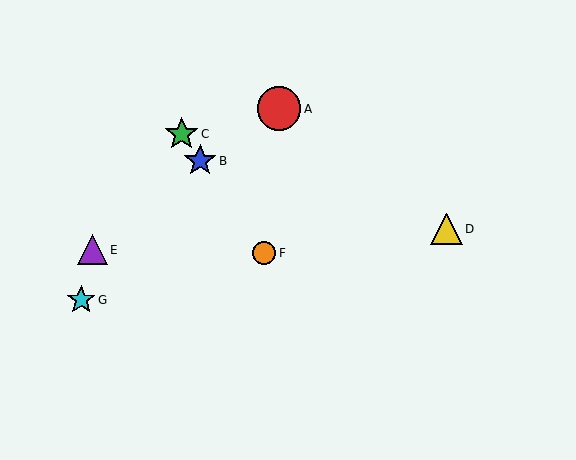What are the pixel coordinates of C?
Object C is at (182, 134).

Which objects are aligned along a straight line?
Objects B, C, F are aligned along a straight line.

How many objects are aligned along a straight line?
3 objects (B, C, F) are aligned along a straight line.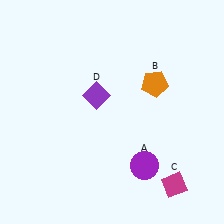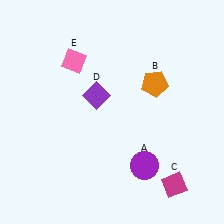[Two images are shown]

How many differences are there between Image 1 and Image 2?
There is 1 difference between the two images.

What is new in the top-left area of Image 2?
A pink diamond (E) was added in the top-left area of Image 2.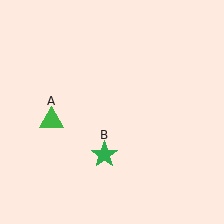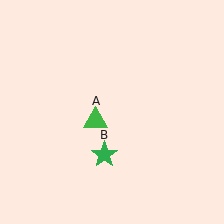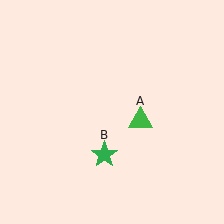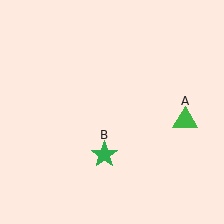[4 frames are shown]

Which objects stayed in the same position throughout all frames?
Green star (object B) remained stationary.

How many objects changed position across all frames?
1 object changed position: green triangle (object A).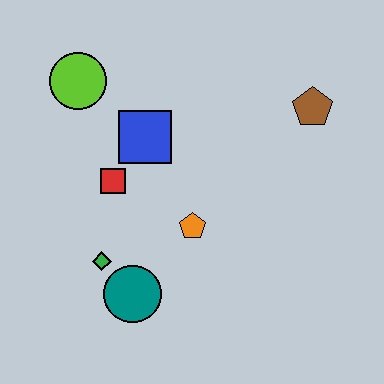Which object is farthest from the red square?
The brown pentagon is farthest from the red square.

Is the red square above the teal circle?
Yes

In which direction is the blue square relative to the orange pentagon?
The blue square is above the orange pentagon.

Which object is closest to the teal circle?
The green diamond is closest to the teal circle.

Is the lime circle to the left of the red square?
Yes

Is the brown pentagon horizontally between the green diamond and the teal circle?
No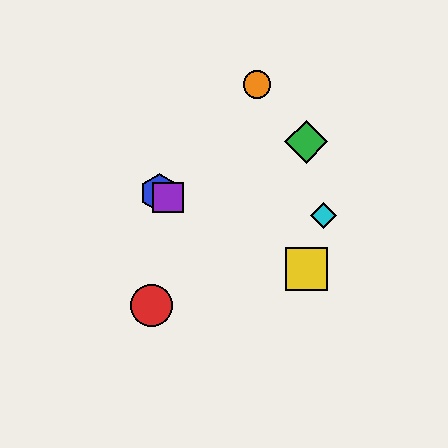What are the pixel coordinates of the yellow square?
The yellow square is at (306, 269).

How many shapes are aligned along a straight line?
3 shapes (the blue hexagon, the yellow square, the purple square) are aligned along a straight line.